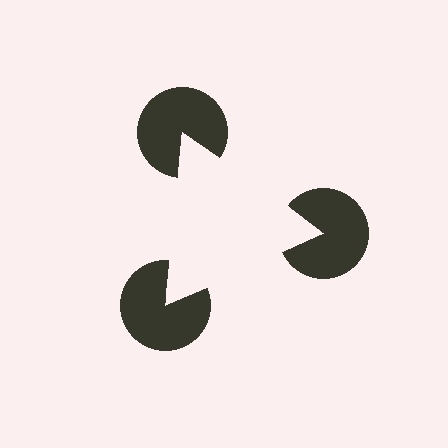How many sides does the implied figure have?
3 sides.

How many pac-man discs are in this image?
There are 3 — one at each vertex of the illusory triangle.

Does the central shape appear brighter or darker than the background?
It typically appears slightly brighter than the background, even though no actual brightness change is drawn.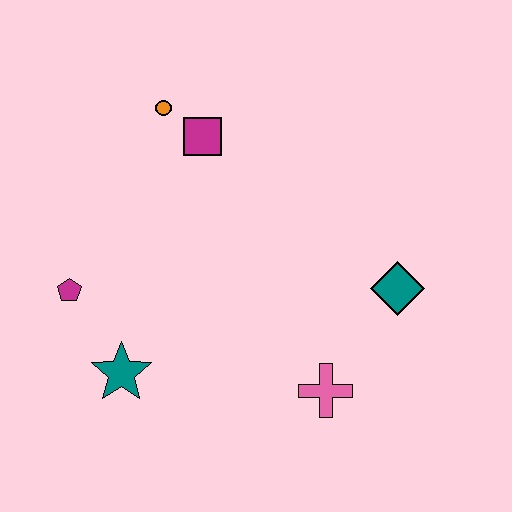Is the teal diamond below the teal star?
No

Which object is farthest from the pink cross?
The orange circle is farthest from the pink cross.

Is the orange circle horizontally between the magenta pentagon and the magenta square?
Yes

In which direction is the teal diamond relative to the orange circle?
The teal diamond is to the right of the orange circle.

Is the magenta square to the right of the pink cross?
No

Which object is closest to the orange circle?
The magenta square is closest to the orange circle.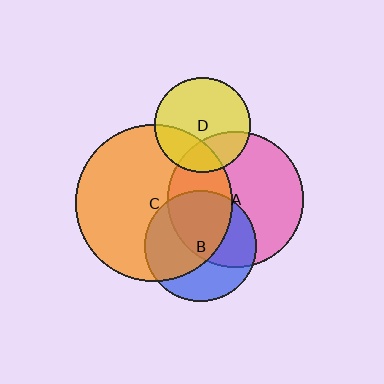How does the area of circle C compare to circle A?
Approximately 1.3 times.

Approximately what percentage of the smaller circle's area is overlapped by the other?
Approximately 60%.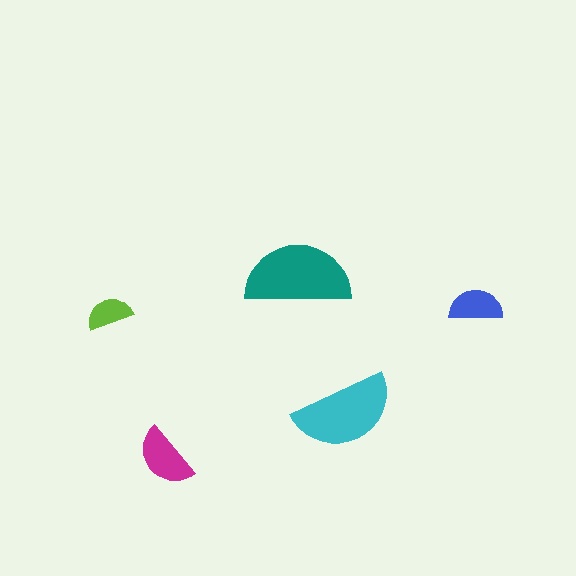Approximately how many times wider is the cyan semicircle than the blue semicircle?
About 2 times wider.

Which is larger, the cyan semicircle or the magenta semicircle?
The cyan one.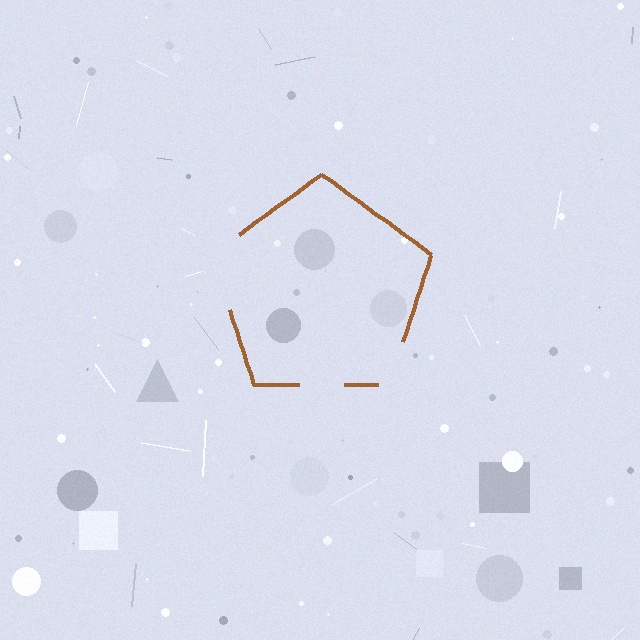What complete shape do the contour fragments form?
The contour fragments form a pentagon.